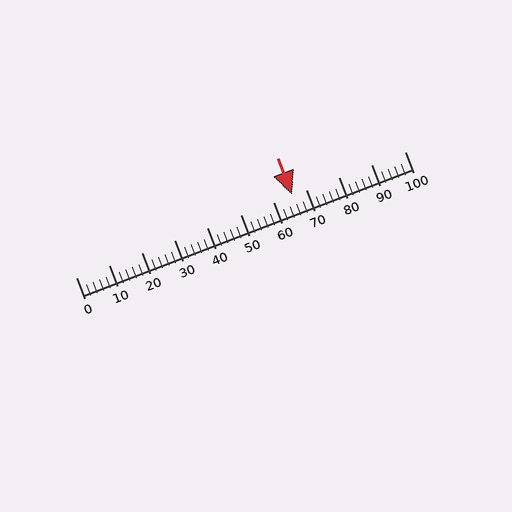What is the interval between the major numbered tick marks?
The major tick marks are spaced 10 units apart.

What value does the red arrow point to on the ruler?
The red arrow points to approximately 66.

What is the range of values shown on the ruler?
The ruler shows values from 0 to 100.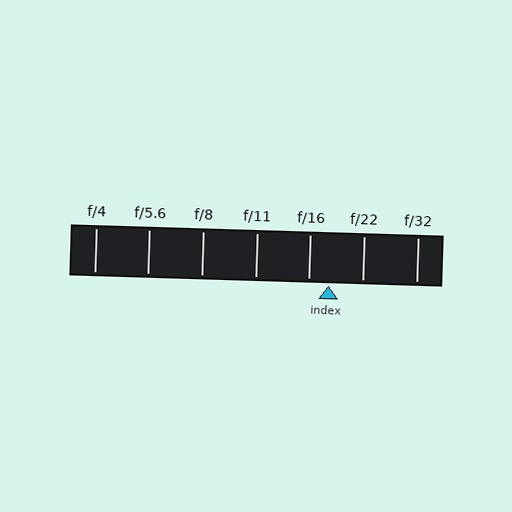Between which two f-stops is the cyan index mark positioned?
The index mark is between f/16 and f/22.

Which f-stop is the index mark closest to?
The index mark is closest to f/16.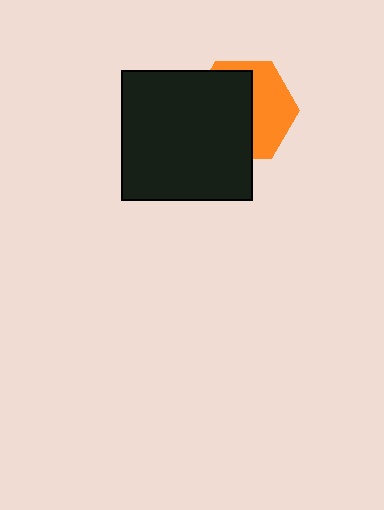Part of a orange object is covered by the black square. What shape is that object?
It is a hexagon.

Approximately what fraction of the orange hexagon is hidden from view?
Roughly 58% of the orange hexagon is hidden behind the black square.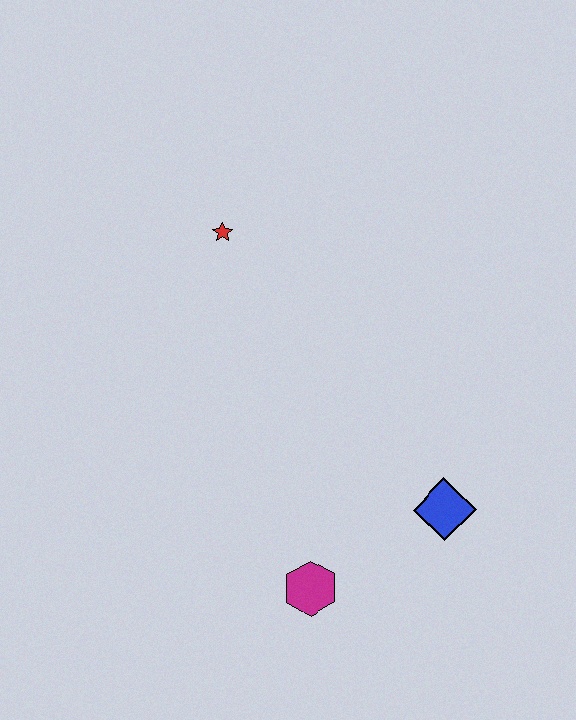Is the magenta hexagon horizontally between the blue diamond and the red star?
Yes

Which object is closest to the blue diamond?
The magenta hexagon is closest to the blue diamond.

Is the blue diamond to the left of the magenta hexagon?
No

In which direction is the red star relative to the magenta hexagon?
The red star is above the magenta hexagon.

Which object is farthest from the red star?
The magenta hexagon is farthest from the red star.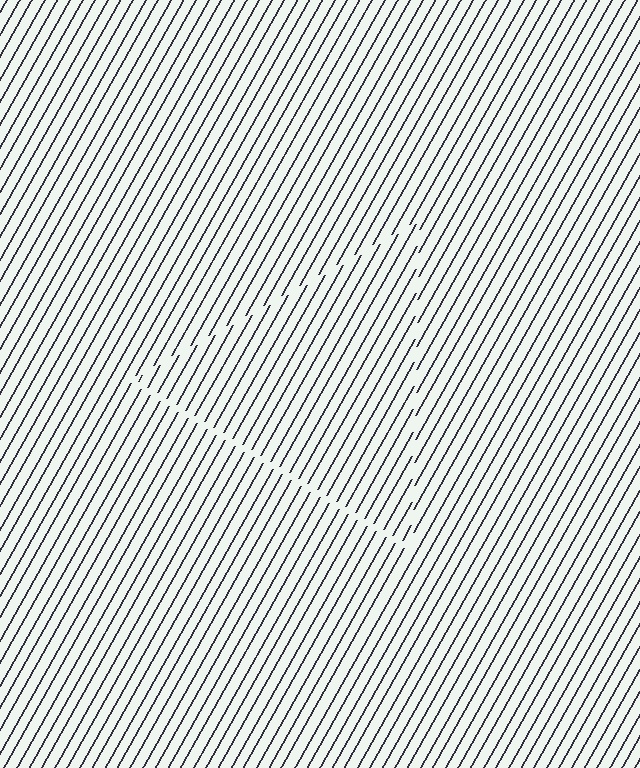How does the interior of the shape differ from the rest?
The interior of the shape contains the same grating, shifted by half a period — the contour is defined by the phase discontinuity where line-ends from the inner and outer gratings abut.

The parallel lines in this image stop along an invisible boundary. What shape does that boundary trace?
An illusory triangle. The interior of the shape contains the same grating, shifted by half a period — the contour is defined by the phase discontinuity where line-ends from the inner and outer gratings abut.